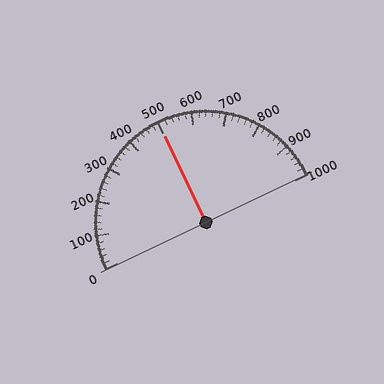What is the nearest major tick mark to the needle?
The nearest major tick mark is 500.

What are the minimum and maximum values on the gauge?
The gauge ranges from 0 to 1000.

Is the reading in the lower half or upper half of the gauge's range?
The reading is in the upper half of the range (0 to 1000).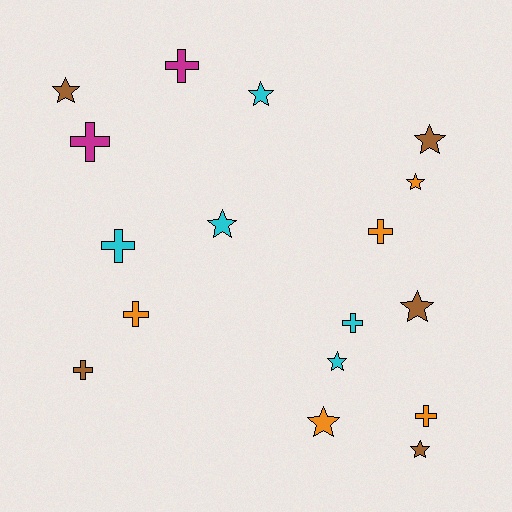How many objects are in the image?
There are 17 objects.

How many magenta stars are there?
There are no magenta stars.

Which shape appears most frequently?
Star, with 9 objects.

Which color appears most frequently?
Brown, with 5 objects.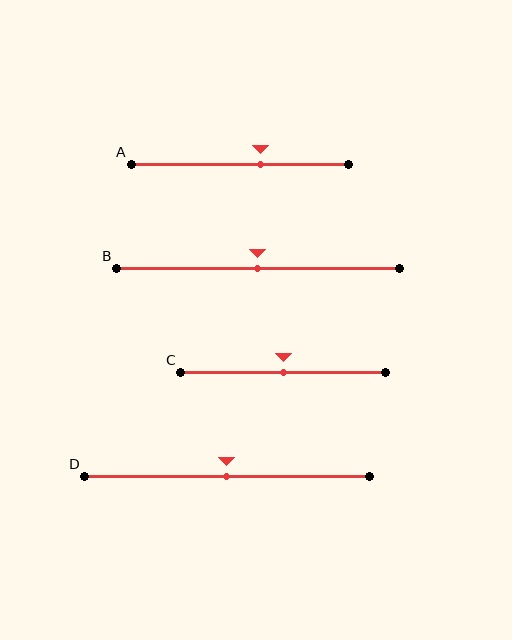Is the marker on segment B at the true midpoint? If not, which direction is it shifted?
Yes, the marker on segment B is at the true midpoint.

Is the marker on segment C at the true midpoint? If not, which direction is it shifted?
Yes, the marker on segment C is at the true midpoint.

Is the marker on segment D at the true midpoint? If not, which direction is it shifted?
Yes, the marker on segment D is at the true midpoint.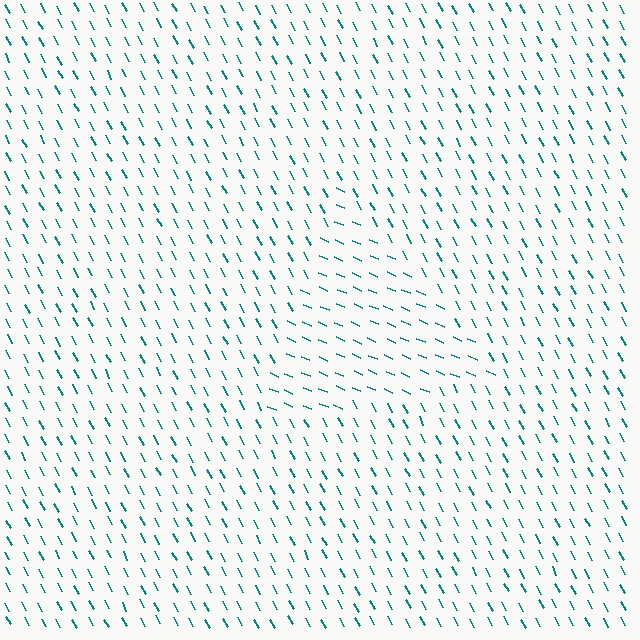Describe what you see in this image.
The image is filled with small teal line segments. A triangle region in the image has lines oriented differently from the surrounding lines, creating a visible texture boundary.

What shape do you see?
I see a triangle.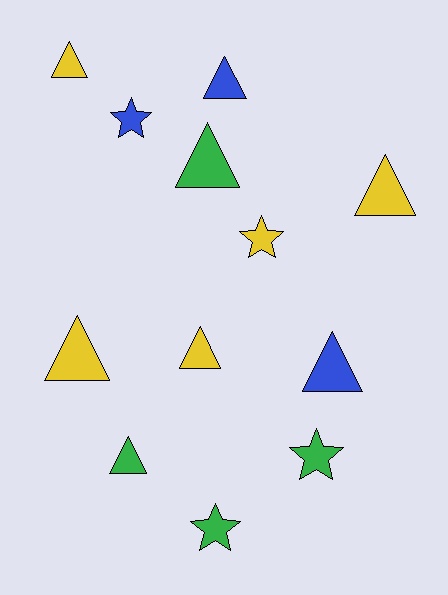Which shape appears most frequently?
Triangle, with 8 objects.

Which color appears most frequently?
Yellow, with 5 objects.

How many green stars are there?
There are 2 green stars.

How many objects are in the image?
There are 12 objects.